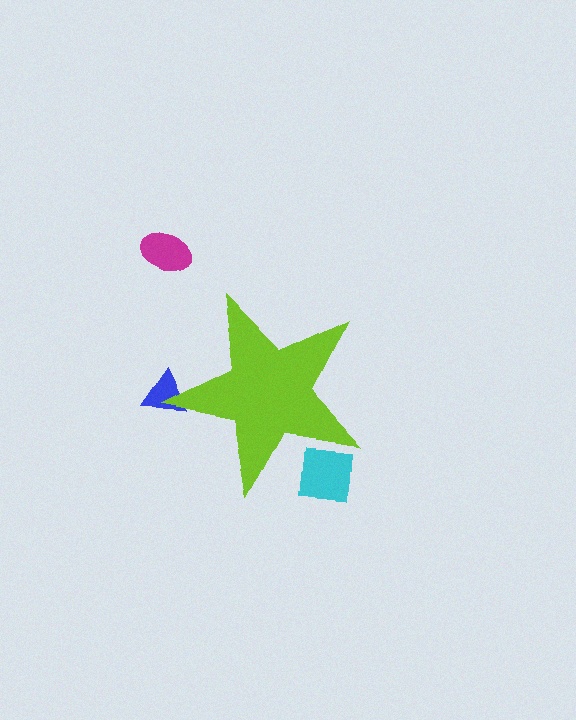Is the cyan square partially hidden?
Yes, the cyan square is partially hidden behind the lime star.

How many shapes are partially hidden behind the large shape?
2 shapes are partially hidden.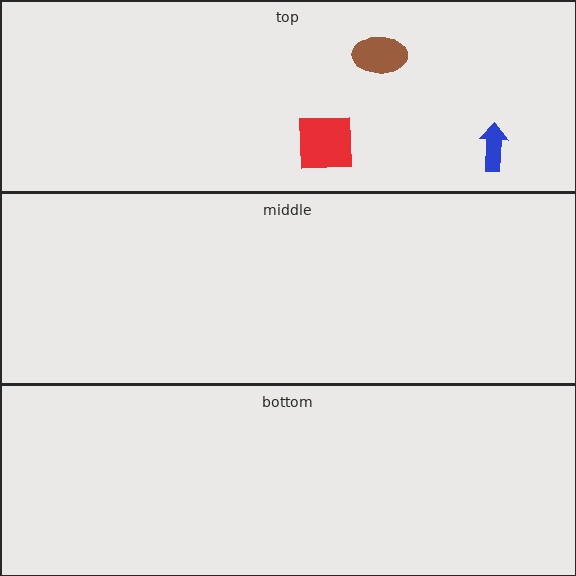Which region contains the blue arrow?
The top region.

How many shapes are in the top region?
3.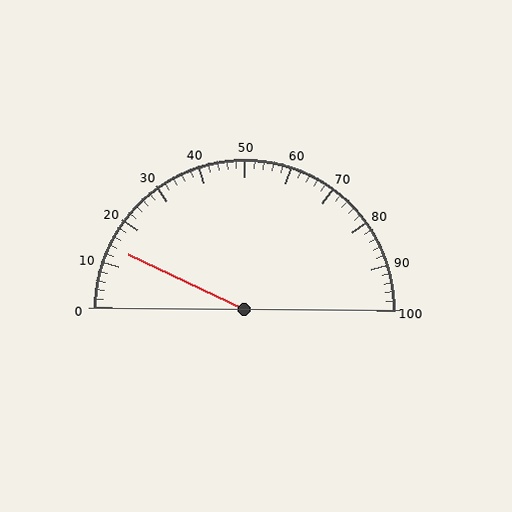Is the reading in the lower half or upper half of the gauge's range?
The reading is in the lower half of the range (0 to 100).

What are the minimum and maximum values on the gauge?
The gauge ranges from 0 to 100.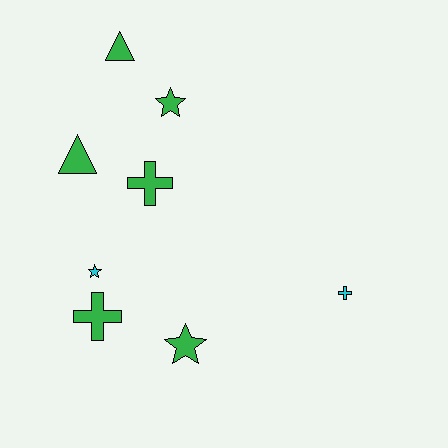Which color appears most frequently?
Green, with 6 objects.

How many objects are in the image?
There are 8 objects.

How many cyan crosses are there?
There is 1 cyan cross.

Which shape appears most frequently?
Cross, with 3 objects.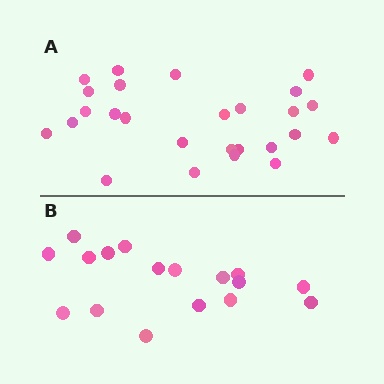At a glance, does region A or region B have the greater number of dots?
Region A (the top region) has more dots.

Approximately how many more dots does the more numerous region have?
Region A has roughly 8 or so more dots than region B.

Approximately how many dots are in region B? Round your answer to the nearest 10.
About 20 dots. (The exact count is 17, which rounds to 20.)